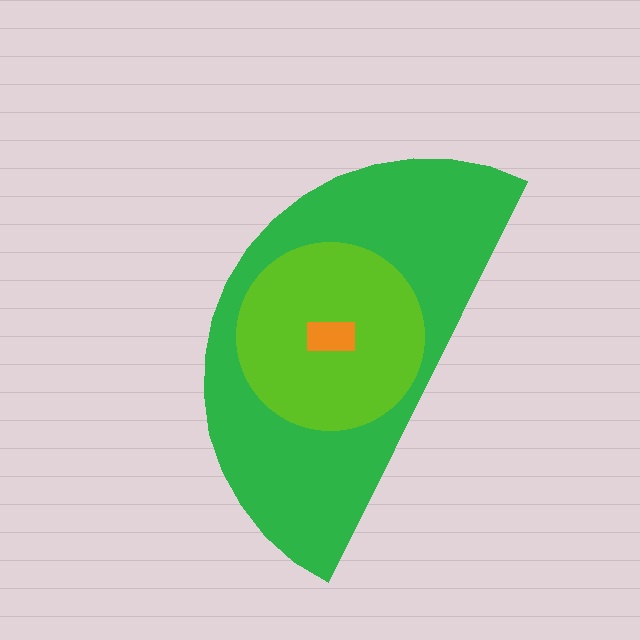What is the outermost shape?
The green semicircle.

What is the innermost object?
The orange rectangle.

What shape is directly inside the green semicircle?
The lime circle.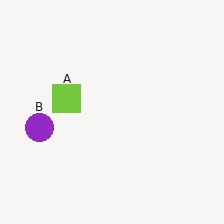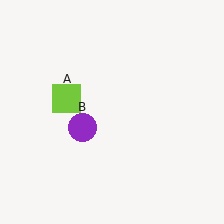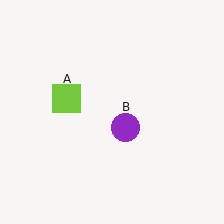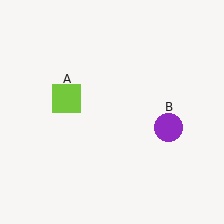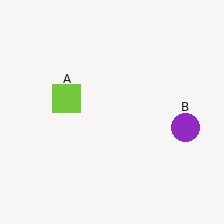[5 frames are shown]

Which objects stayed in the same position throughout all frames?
Lime square (object A) remained stationary.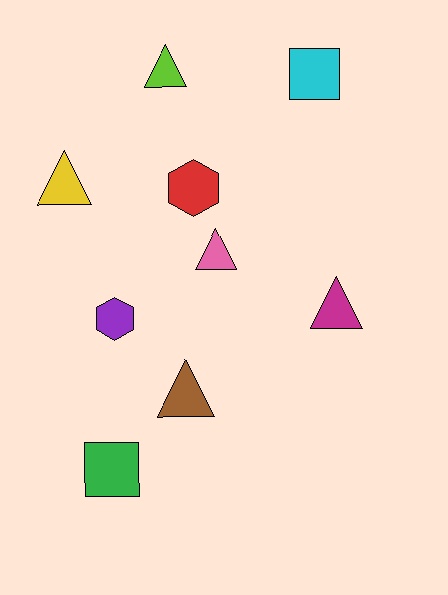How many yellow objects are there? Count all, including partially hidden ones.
There is 1 yellow object.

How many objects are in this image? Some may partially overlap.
There are 9 objects.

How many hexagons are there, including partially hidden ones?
There are 2 hexagons.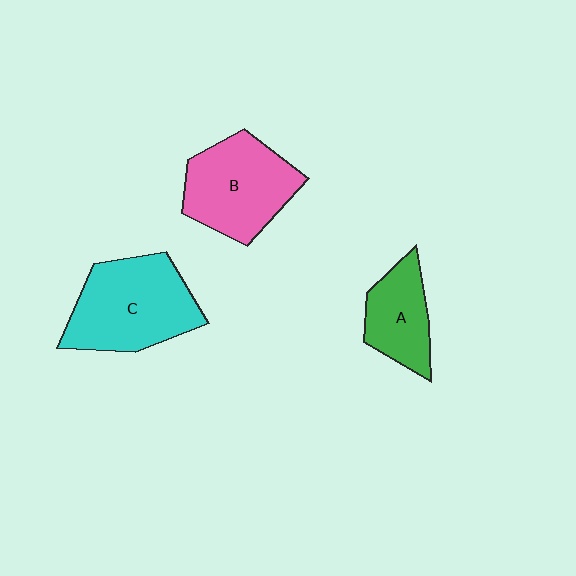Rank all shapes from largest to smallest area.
From largest to smallest: C (cyan), B (pink), A (green).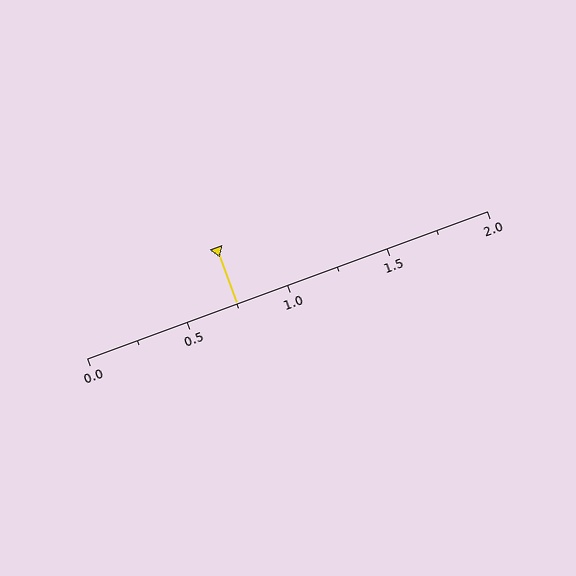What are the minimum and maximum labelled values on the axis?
The axis runs from 0.0 to 2.0.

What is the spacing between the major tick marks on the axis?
The major ticks are spaced 0.5 apart.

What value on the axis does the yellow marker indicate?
The marker indicates approximately 0.75.